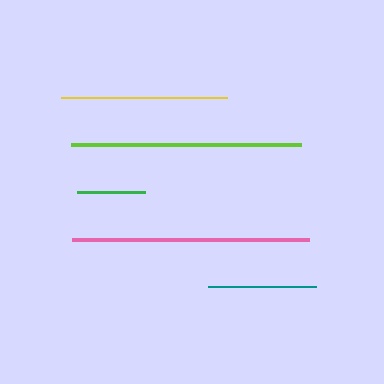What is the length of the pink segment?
The pink segment is approximately 237 pixels long.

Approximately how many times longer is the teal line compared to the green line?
The teal line is approximately 1.6 times the length of the green line.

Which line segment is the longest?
The pink line is the longest at approximately 237 pixels.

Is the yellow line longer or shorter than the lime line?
The lime line is longer than the yellow line.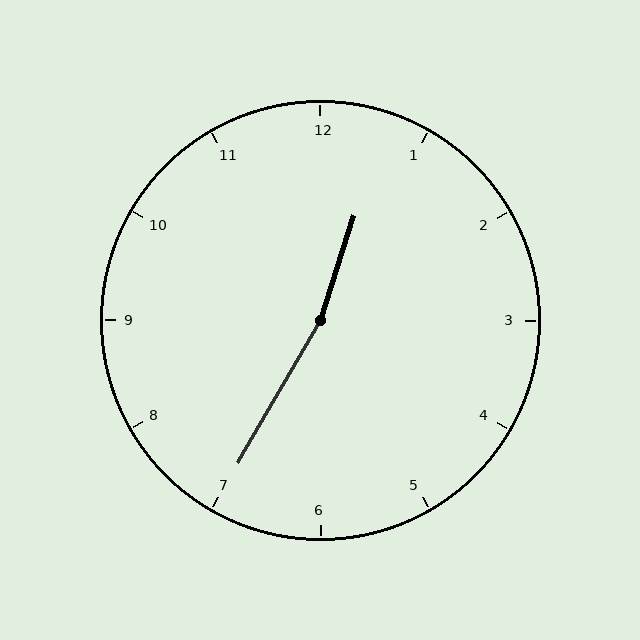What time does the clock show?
12:35.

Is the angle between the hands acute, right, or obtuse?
It is obtuse.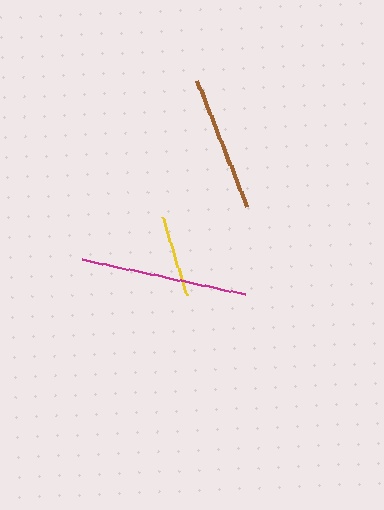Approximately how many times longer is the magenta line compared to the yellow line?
The magenta line is approximately 2.0 times the length of the yellow line.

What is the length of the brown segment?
The brown segment is approximately 136 pixels long.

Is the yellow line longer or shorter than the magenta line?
The magenta line is longer than the yellow line.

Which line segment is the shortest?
The yellow line is the shortest at approximately 82 pixels.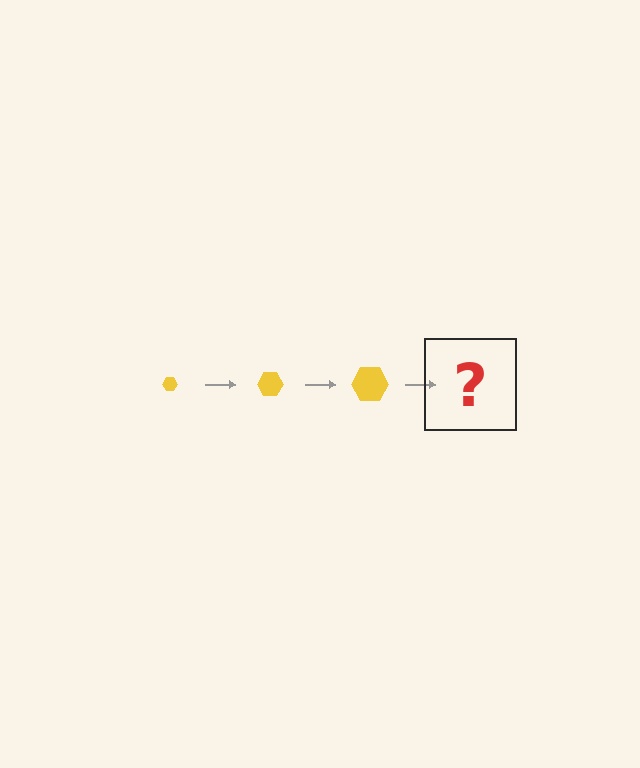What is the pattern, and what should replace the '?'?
The pattern is that the hexagon gets progressively larger each step. The '?' should be a yellow hexagon, larger than the previous one.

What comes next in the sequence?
The next element should be a yellow hexagon, larger than the previous one.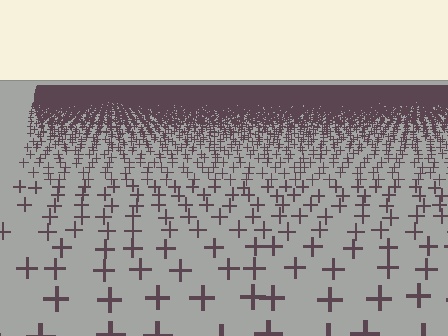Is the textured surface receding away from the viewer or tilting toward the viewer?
The surface is receding away from the viewer. Texture elements get smaller and denser toward the top.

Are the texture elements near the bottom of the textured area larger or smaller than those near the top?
Larger. Near the bottom, elements are closer to the viewer and appear at a bigger on-screen size.